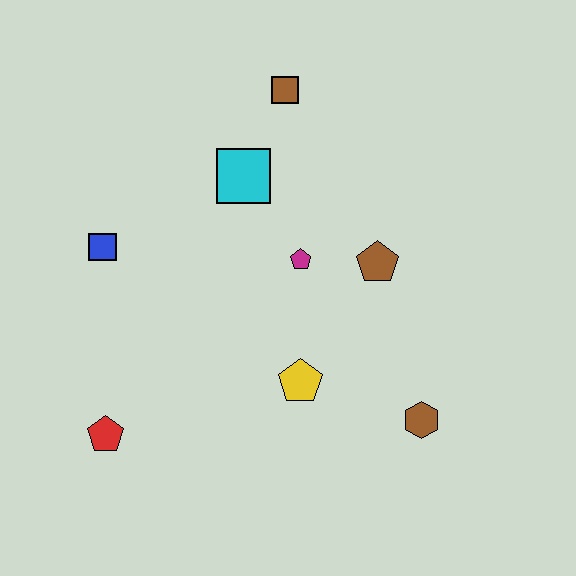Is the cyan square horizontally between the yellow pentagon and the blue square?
Yes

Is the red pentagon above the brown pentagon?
No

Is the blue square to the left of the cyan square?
Yes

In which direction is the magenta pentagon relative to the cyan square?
The magenta pentagon is below the cyan square.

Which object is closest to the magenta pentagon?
The brown pentagon is closest to the magenta pentagon.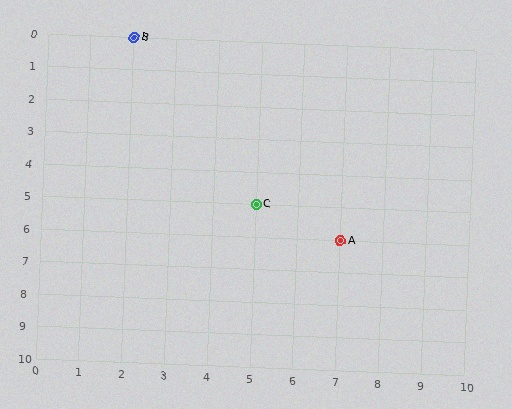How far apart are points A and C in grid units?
Points A and C are 2 columns and 1 row apart (about 2.2 grid units diagonally).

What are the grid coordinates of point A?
Point A is at grid coordinates (7, 6).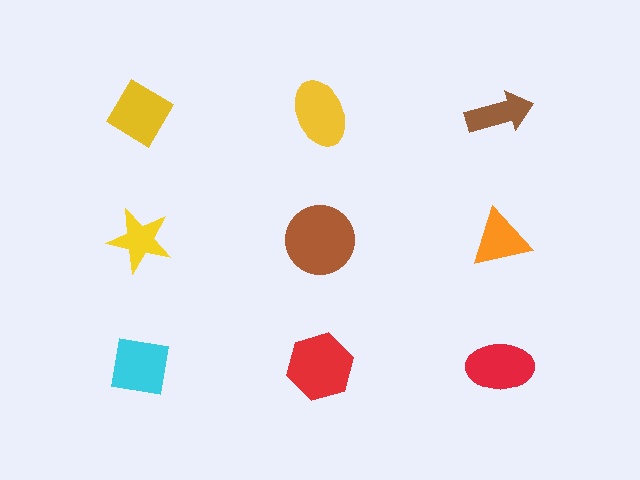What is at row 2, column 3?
An orange triangle.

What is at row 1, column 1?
A yellow diamond.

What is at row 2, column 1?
A yellow star.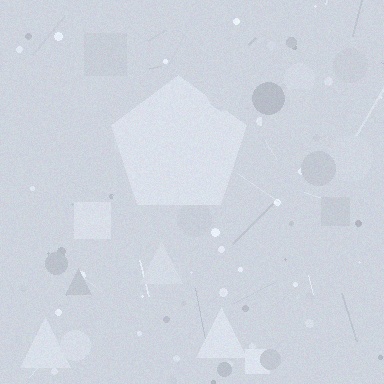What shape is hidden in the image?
A pentagon is hidden in the image.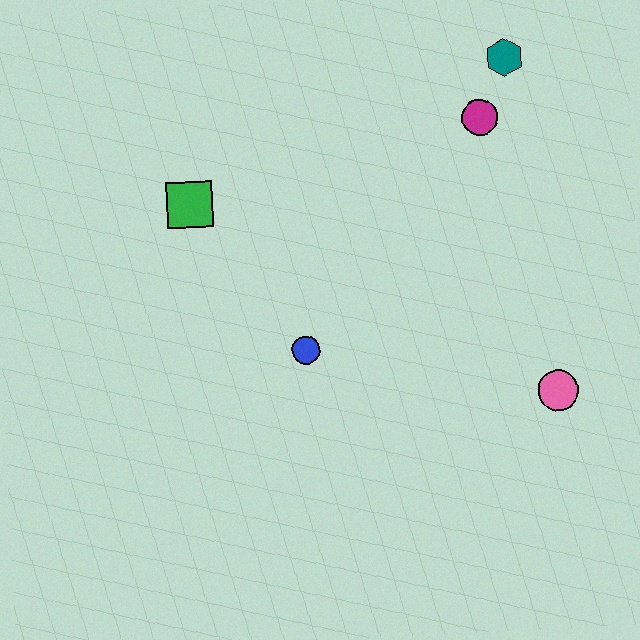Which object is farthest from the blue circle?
The teal hexagon is farthest from the blue circle.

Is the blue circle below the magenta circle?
Yes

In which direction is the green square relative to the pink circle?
The green square is to the left of the pink circle.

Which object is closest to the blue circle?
The green square is closest to the blue circle.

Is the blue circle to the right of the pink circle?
No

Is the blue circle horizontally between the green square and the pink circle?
Yes